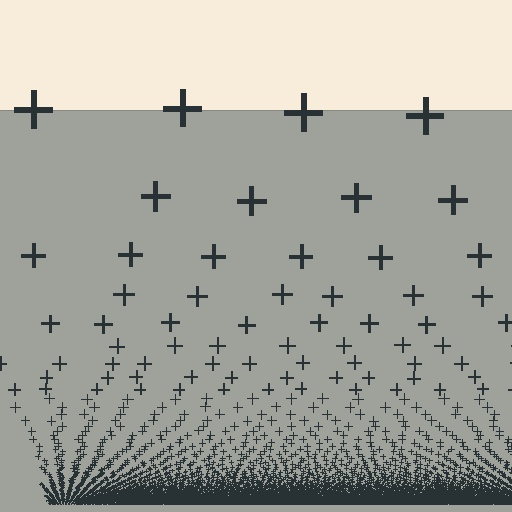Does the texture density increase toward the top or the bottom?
Density increases toward the bottom.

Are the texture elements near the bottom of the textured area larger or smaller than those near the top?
Smaller. The gradient is inverted — elements near the bottom are smaller and denser.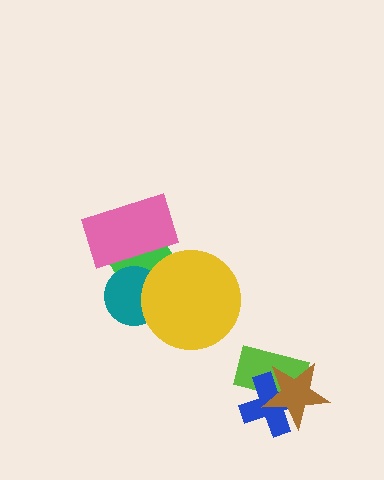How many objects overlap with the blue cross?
2 objects overlap with the blue cross.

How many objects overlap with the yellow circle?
2 objects overlap with the yellow circle.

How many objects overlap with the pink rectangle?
2 objects overlap with the pink rectangle.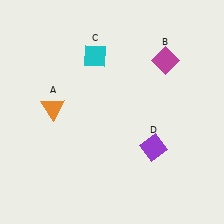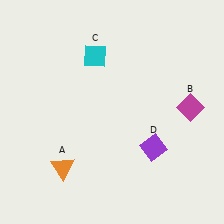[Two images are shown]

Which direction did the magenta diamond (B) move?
The magenta diamond (B) moved down.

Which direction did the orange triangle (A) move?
The orange triangle (A) moved down.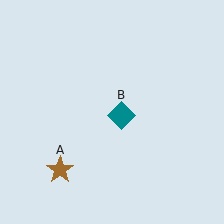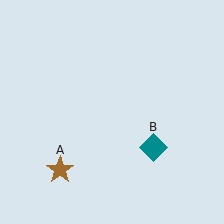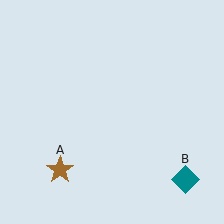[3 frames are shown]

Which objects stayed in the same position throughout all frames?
Brown star (object A) remained stationary.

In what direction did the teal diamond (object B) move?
The teal diamond (object B) moved down and to the right.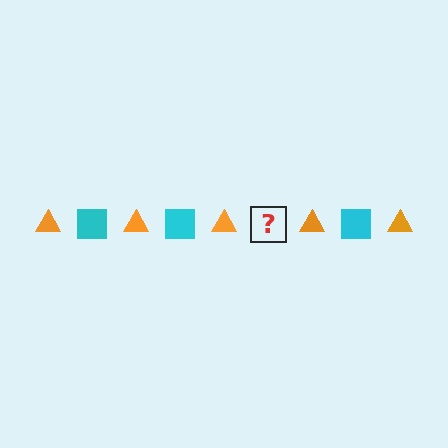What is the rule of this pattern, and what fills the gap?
The rule is that the pattern alternates between orange triangle and cyan square. The gap should be filled with a cyan square.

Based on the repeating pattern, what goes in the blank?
The blank should be a cyan square.